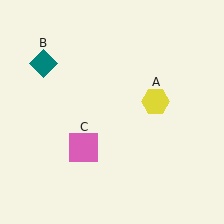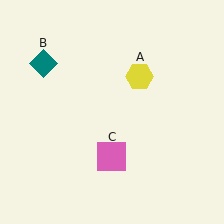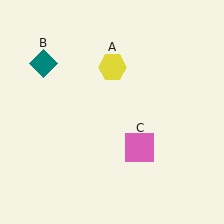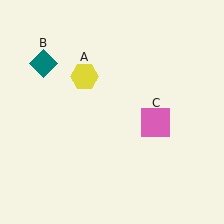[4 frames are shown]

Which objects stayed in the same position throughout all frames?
Teal diamond (object B) remained stationary.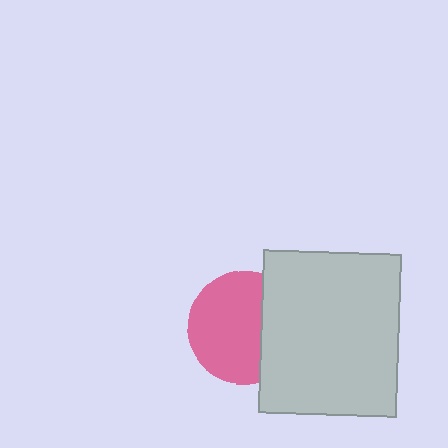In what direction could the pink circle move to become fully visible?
The pink circle could move left. That would shift it out from behind the light gray rectangle entirely.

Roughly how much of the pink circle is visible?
Most of it is visible (roughly 67%).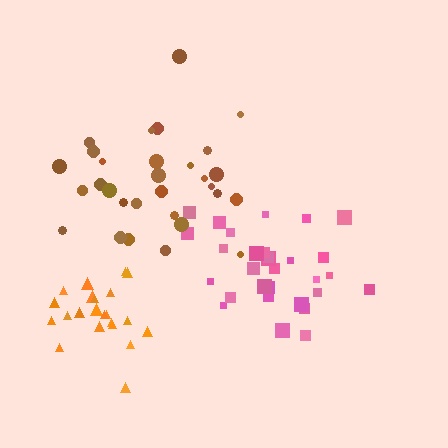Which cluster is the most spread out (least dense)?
Brown.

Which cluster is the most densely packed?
Orange.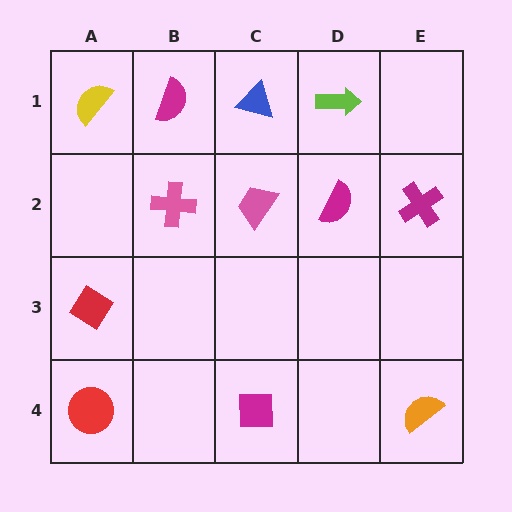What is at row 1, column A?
A yellow semicircle.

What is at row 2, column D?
A magenta semicircle.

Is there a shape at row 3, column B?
No, that cell is empty.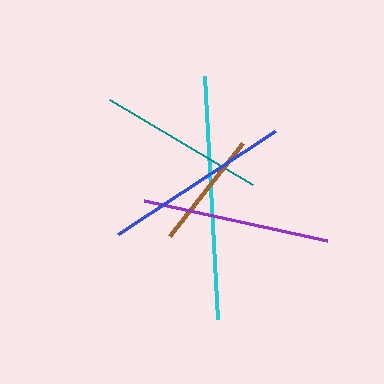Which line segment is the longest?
The cyan line is the longest at approximately 244 pixels.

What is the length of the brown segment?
The brown segment is approximately 118 pixels long.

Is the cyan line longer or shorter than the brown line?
The cyan line is longer than the brown line.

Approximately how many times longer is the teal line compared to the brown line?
The teal line is approximately 1.4 times the length of the brown line.